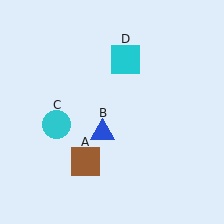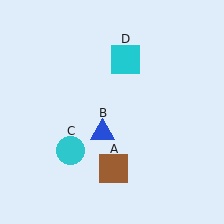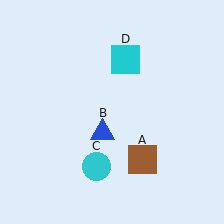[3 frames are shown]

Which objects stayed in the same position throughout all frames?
Blue triangle (object B) and cyan square (object D) remained stationary.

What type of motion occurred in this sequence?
The brown square (object A), cyan circle (object C) rotated counterclockwise around the center of the scene.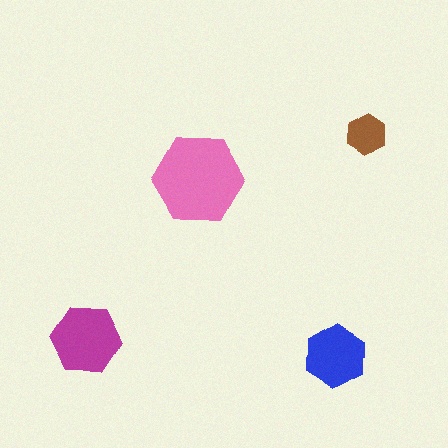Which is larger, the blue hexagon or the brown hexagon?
The blue one.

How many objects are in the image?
There are 4 objects in the image.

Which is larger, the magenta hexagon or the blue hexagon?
The magenta one.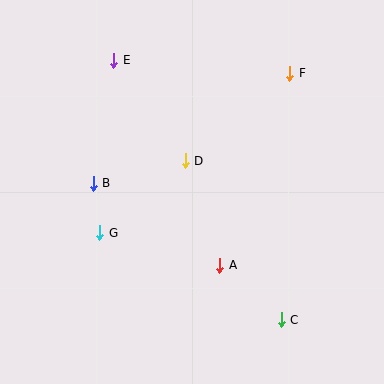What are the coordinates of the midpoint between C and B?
The midpoint between C and B is at (187, 251).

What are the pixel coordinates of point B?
Point B is at (93, 183).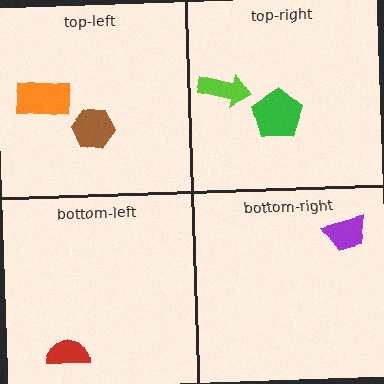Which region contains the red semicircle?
The bottom-left region.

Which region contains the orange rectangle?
The top-left region.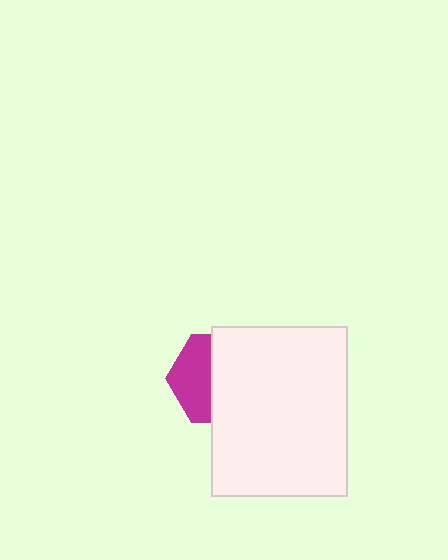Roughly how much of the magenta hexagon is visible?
A small part of it is visible (roughly 43%).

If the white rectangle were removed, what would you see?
You would see the complete magenta hexagon.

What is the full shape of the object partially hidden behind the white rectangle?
The partially hidden object is a magenta hexagon.